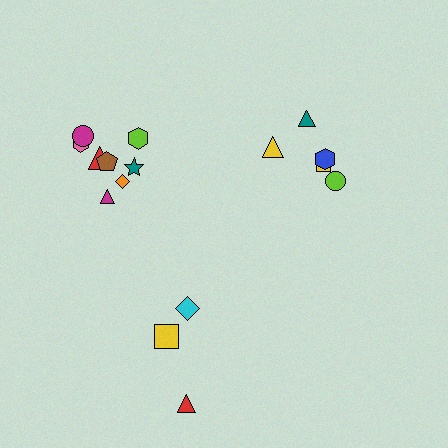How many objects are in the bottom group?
There are 3 objects.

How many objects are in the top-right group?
There are 5 objects.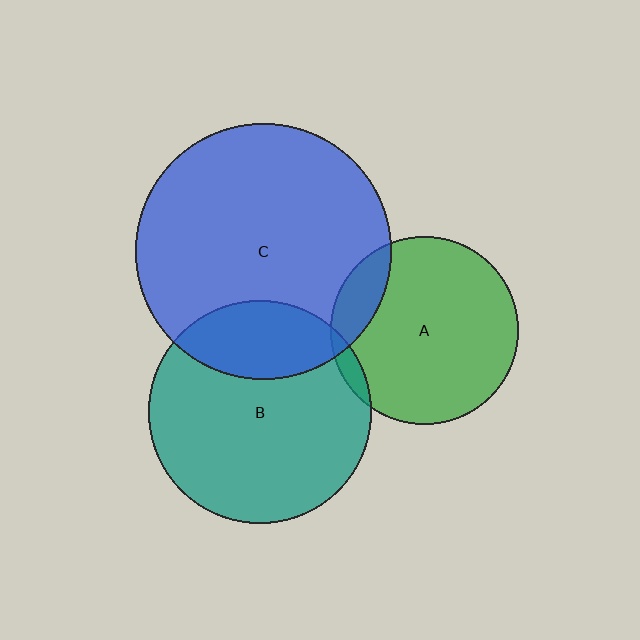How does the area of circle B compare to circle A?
Approximately 1.4 times.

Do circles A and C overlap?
Yes.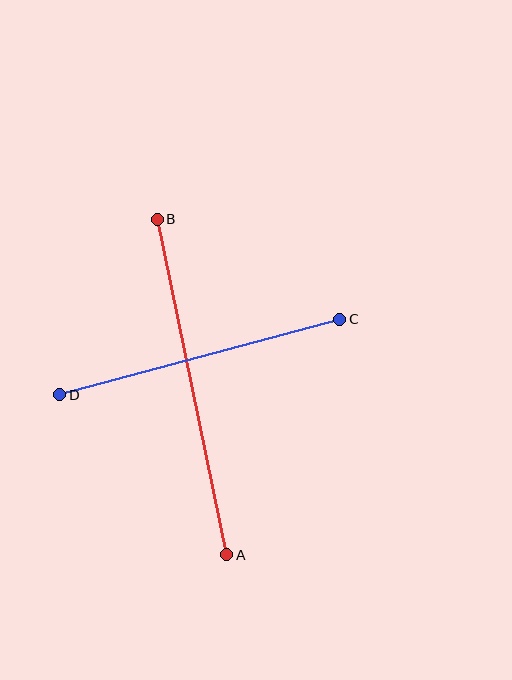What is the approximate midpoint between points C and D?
The midpoint is at approximately (200, 357) pixels.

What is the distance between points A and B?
The distance is approximately 343 pixels.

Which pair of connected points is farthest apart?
Points A and B are farthest apart.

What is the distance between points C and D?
The distance is approximately 290 pixels.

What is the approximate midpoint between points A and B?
The midpoint is at approximately (192, 387) pixels.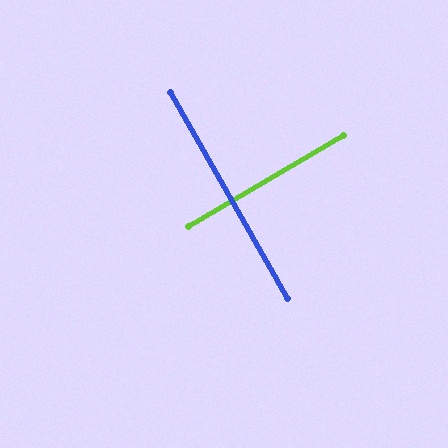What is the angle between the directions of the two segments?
Approximately 89 degrees.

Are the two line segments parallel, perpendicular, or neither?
Perpendicular — they meet at approximately 89°.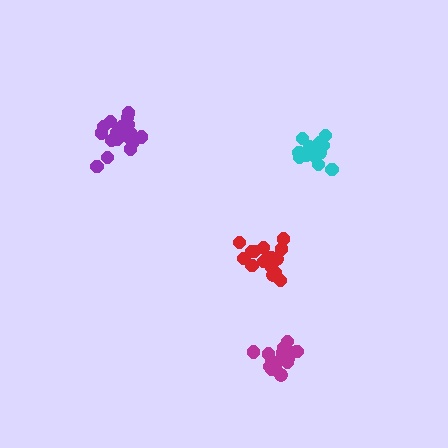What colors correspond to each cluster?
The clusters are colored: cyan, red, purple, magenta.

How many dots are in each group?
Group 1: 15 dots, Group 2: 16 dots, Group 3: 21 dots, Group 4: 17 dots (69 total).